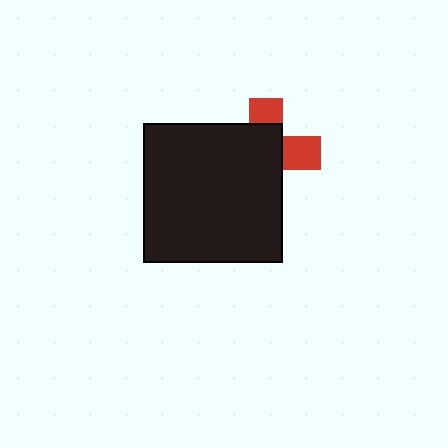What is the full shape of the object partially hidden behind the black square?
The partially hidden object is a red cross.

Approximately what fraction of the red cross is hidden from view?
Roughly 66% of the red cross is hidden behind the black square.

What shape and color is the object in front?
The object in front is a black square.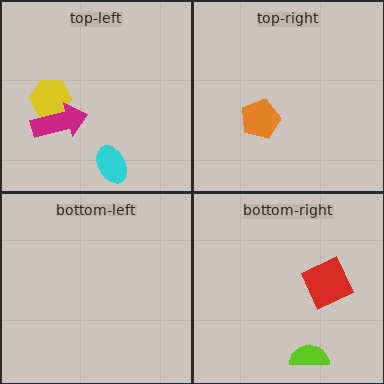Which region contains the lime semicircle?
The bottom-right region.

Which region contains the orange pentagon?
The top-right region.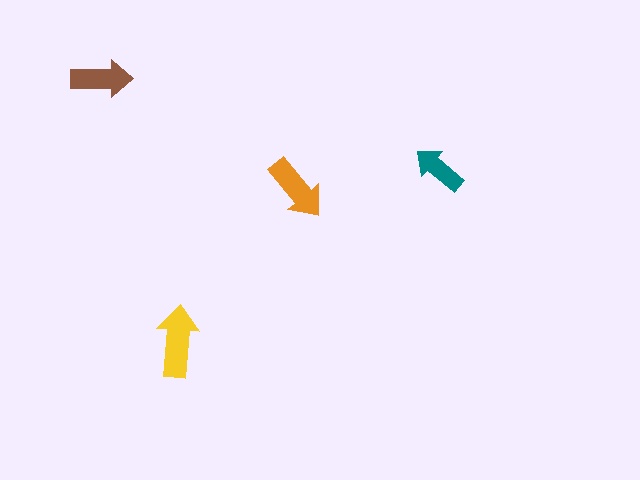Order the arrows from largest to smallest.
the yellow one, the orange one, the brown one, the teal one.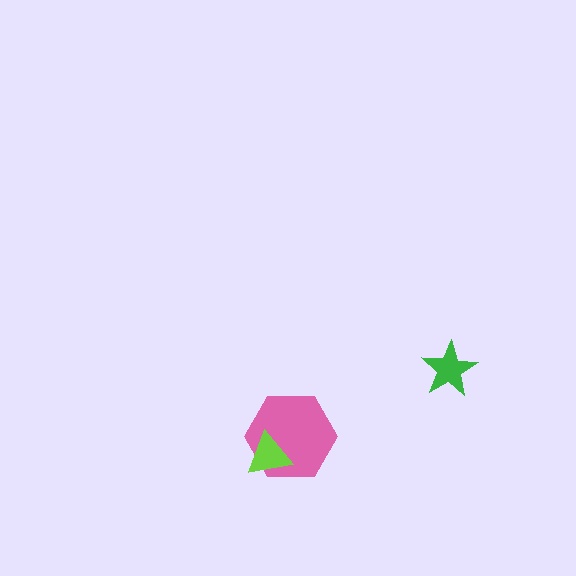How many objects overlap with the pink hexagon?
1 object overlaps with the pink hexagon.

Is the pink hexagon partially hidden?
Yes, it is partially covered by another shape.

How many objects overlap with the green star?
0 objects overlap with the green star.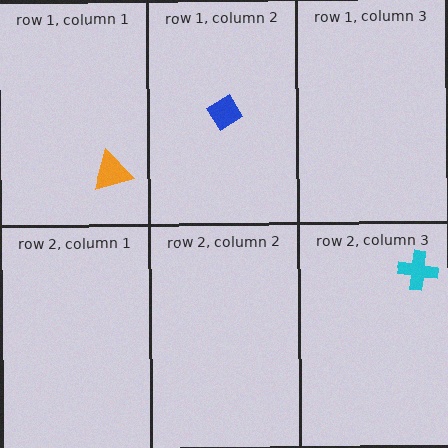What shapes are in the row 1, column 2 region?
The blue diamond.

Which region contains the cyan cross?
The row 2, column 3 region.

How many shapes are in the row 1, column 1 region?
1.